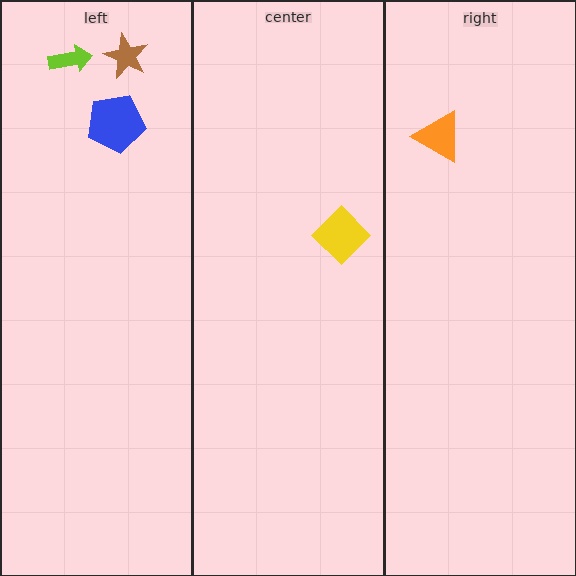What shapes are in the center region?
The yellow diamond.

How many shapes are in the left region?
3.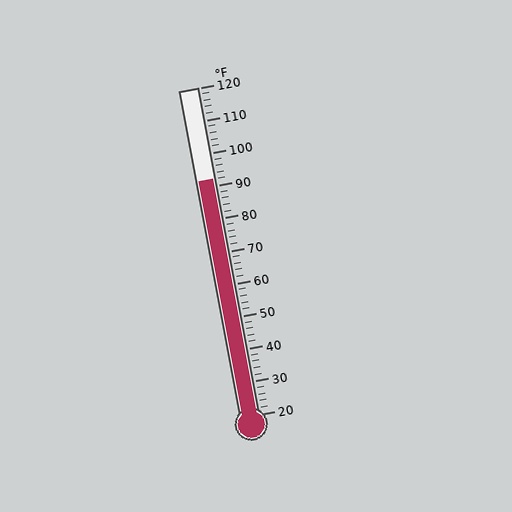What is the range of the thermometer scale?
The thermometer scale ranges from 20°F to 120°F.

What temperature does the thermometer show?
The thermometer shows approximately 92°F.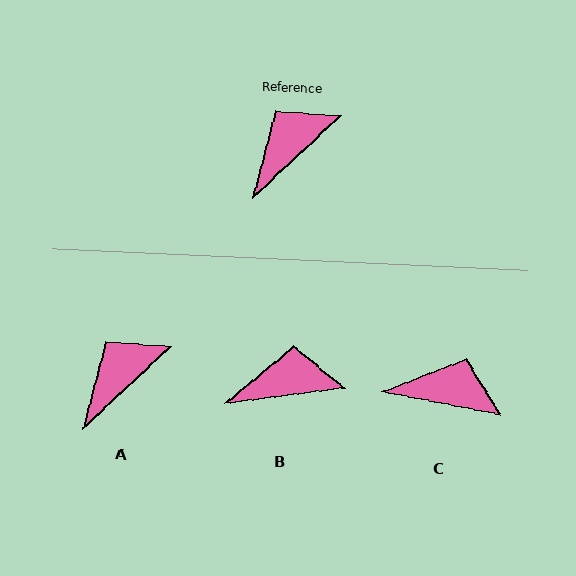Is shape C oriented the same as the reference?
No, it is off by about 54 degrees.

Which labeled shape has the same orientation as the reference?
A.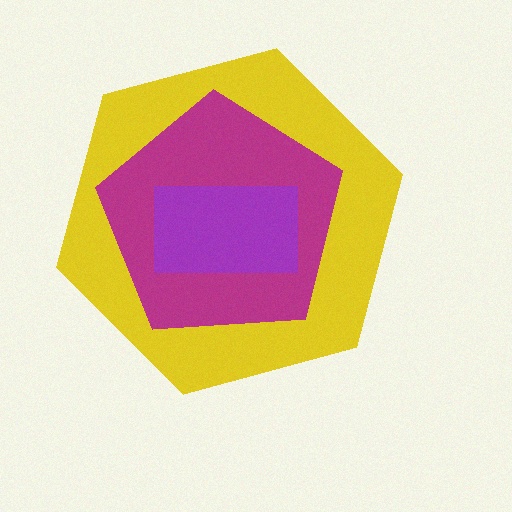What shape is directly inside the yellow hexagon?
The magenta pentagon.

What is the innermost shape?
The purple rectangle.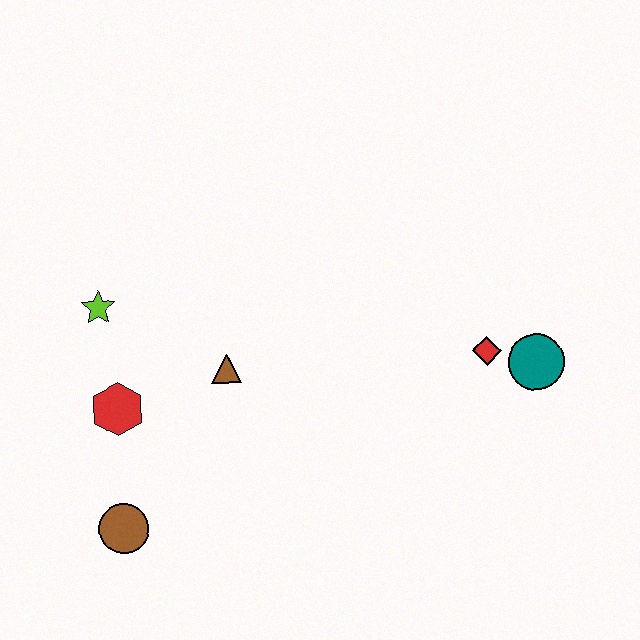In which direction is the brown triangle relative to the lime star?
The brown triangle is to the right of the lime star.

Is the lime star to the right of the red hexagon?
No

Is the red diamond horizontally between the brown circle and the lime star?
No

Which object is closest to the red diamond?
The teal circle is closest to the red diamond.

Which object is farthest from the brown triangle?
The teal circle is farthest from the brown triangle.